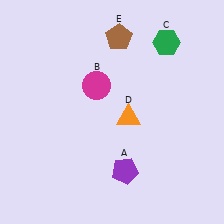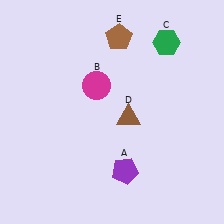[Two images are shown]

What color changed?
The triangle (D) changed from orange in Image 1 to brown in Image 2.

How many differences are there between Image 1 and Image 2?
There is 1 difference between the two images.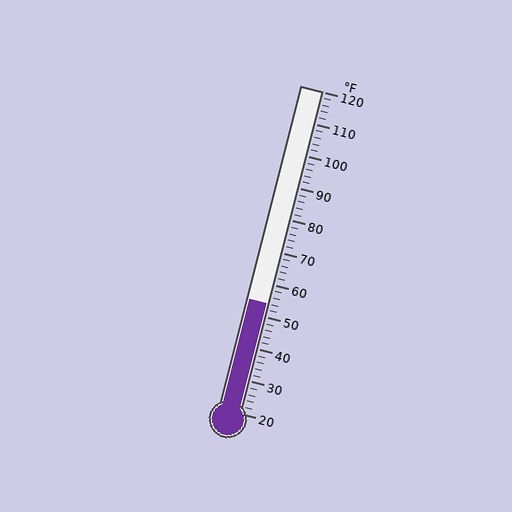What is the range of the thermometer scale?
The thermometer scale ranges from 20°F to 120°F.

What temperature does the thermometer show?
The thermometer shows approximately 54°F.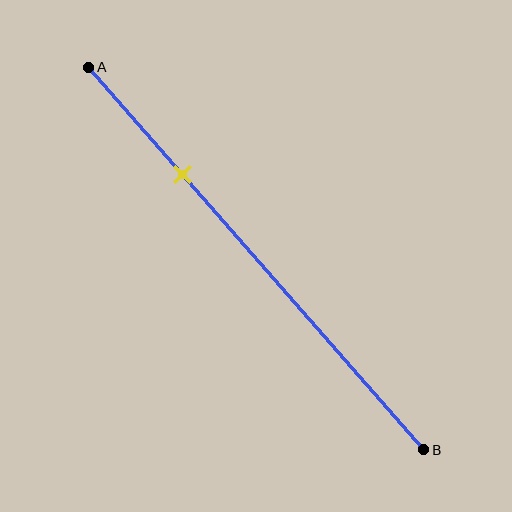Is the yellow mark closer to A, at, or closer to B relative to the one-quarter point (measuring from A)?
The yellow mark is closer to point B than the one-quarter point of segment AB.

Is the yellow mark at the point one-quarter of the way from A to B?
No, the mark is at about 30% from A, not at the 25% one-quarter point.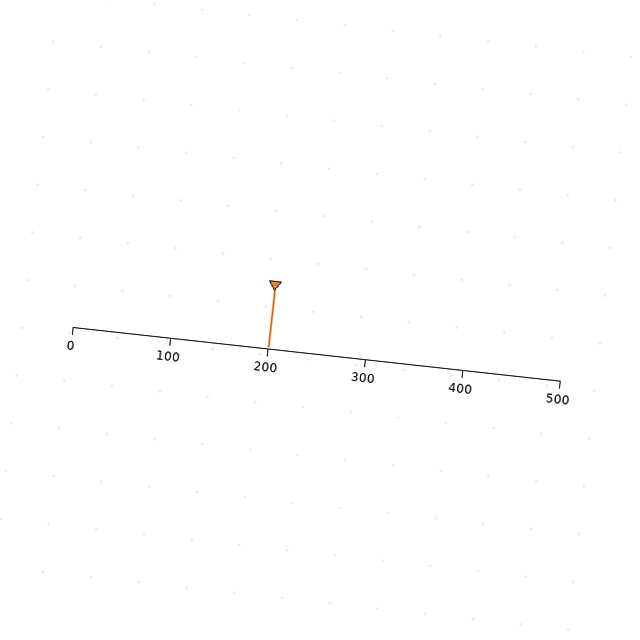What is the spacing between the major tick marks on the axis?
The major ticks are spaced 100 apart.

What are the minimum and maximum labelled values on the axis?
The axis runs from 0 to 500.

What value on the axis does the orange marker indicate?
The marker indicates approximately 200.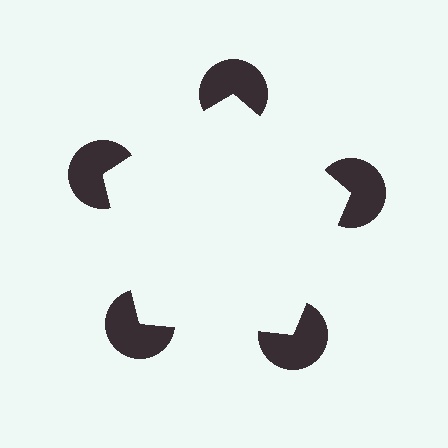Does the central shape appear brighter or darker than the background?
It typically appears slightly brighter than the background, even though no actual brightness change is drawn.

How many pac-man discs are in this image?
There are 5 — one at each vertex of the illusory pentagon.